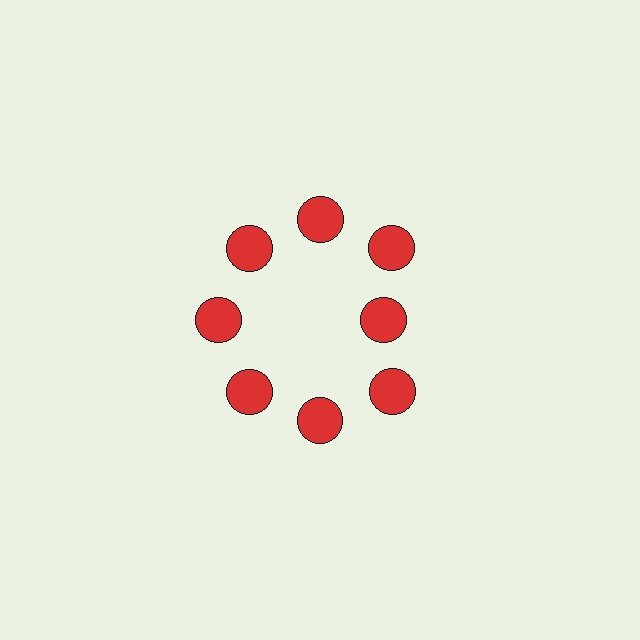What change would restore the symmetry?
The symmetry would be restored by moving it outward, back onto the ring so that all 8 circles sit at equal angles and equal distance from the center.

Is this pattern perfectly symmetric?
No. The 8 red circles are arranged in a ring, but one element near the 3 o'clock position is pulled inward toward the center, breaking the 8-fold rotational symmetry.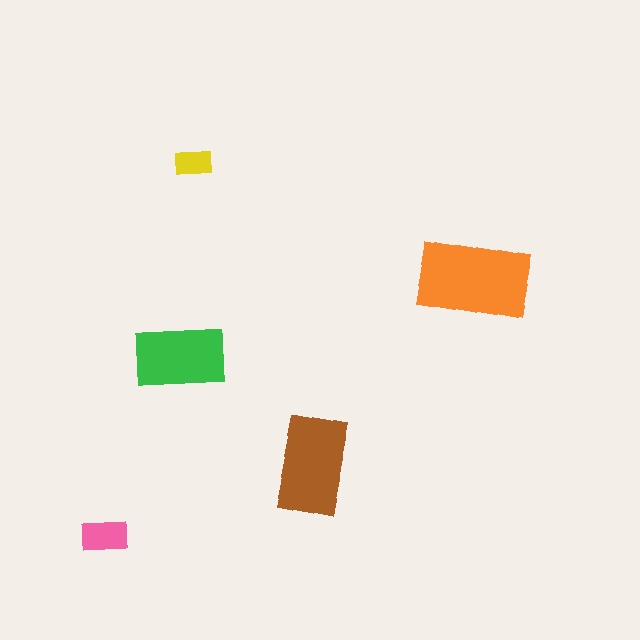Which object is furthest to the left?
The pink rectangle is leftmost.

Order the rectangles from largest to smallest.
the orange one, the brown one, the green one, the pink one, the yellow one.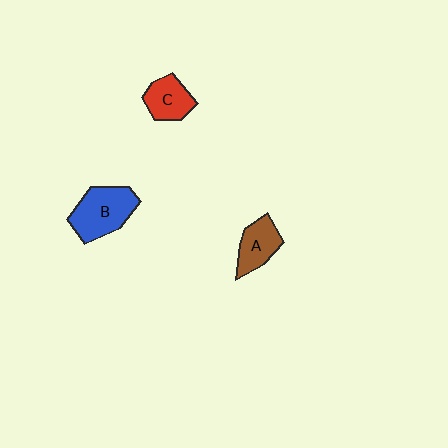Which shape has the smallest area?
Shape C (red).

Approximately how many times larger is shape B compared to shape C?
Approximately 1.5 times.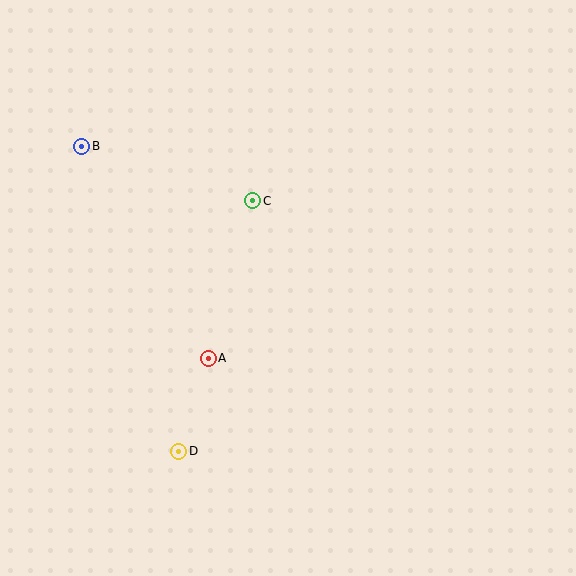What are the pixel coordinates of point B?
Point B is at (82, 146).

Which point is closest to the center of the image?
Point C at (253, 201) is closest to the center.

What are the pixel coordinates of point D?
Point D is at (179, 451).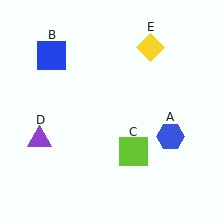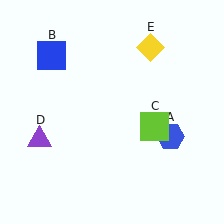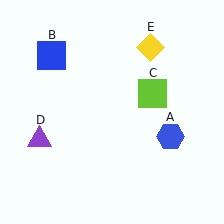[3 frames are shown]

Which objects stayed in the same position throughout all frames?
Blue hexagon (object A) and blue square (object B) and purple triangle (object D) and yellow diamond (object E) remained stationary.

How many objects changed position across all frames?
1 object changed position: lime square (object C).